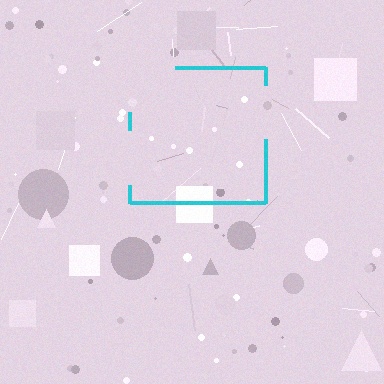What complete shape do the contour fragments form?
The contour fragments form a square.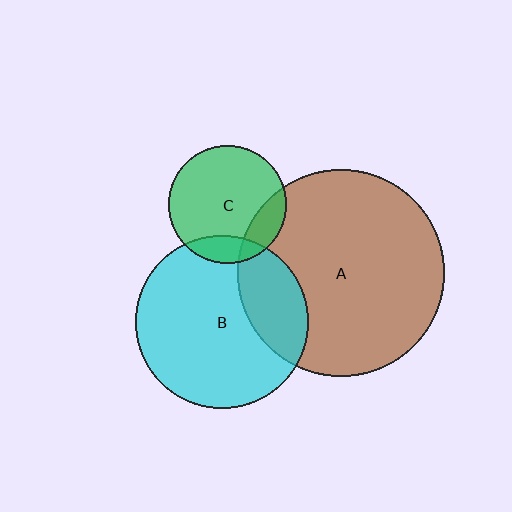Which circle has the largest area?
Circle A (brown).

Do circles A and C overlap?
Yes.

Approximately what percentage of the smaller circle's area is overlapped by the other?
Approximately 15%.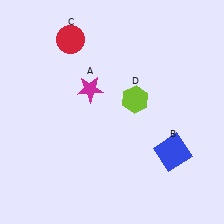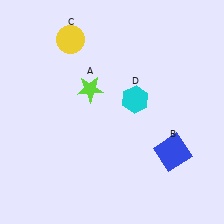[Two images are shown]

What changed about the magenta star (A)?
In Image 1, A is magenta. In Image 2, it changed to lime.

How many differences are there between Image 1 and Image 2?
There are 3 differences between the two images.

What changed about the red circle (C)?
In Image 1, C is red. In Image 2, it changed to yellow.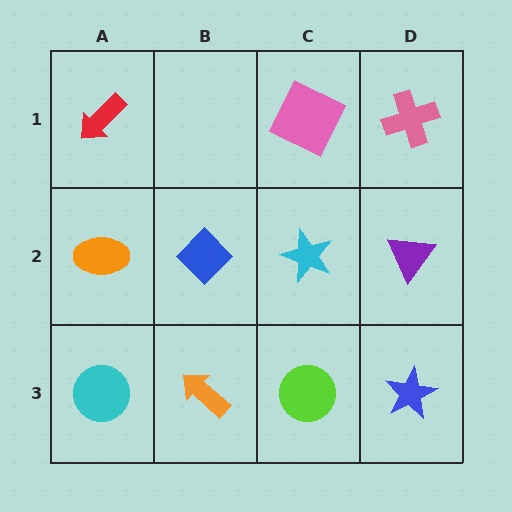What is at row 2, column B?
A blue diamond.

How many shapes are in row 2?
4 shapes.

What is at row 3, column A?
A cyan circle.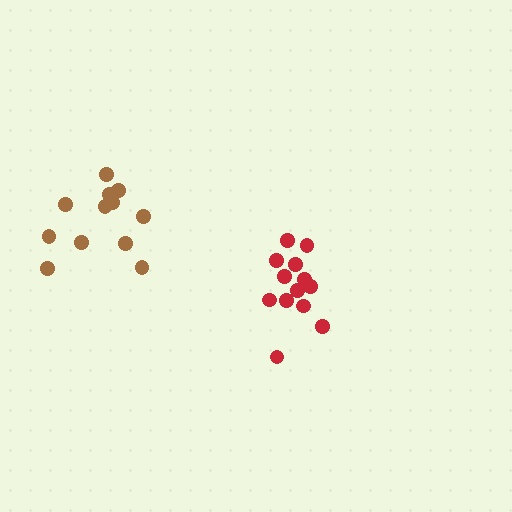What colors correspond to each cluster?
The clusters are colored: red, brown.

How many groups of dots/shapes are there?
There are 2 groups.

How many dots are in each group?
Group 1: 13 dots, Group 2: 12 dots (25 total).